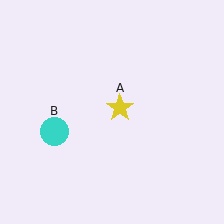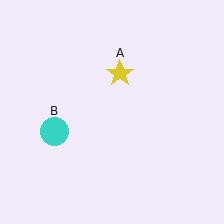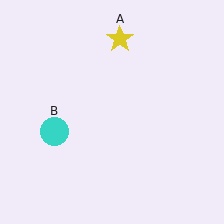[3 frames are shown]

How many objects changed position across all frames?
1 object changed position: yellow star (object A).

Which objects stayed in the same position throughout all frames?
Cyan circle (object B) remained stationary.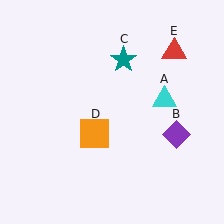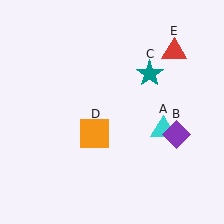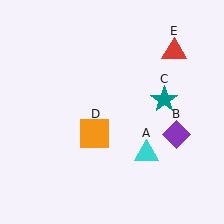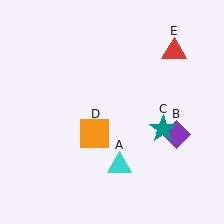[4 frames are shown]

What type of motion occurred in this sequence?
The cyan triangle (object A), teal star (object C) rotated clockwise around the center of the scene.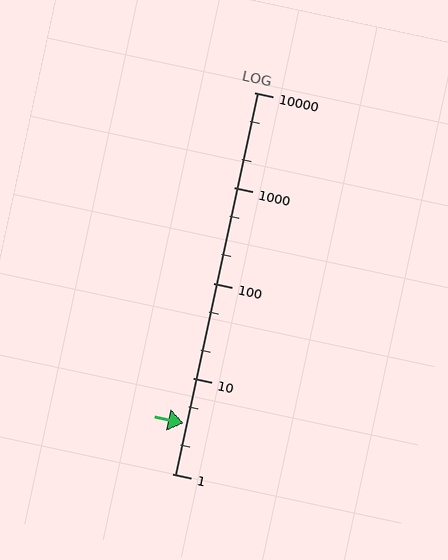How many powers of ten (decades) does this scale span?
The scale spans 4 decades, from 1 to 10000.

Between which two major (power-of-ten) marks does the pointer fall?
The pointer is between 1 and 10.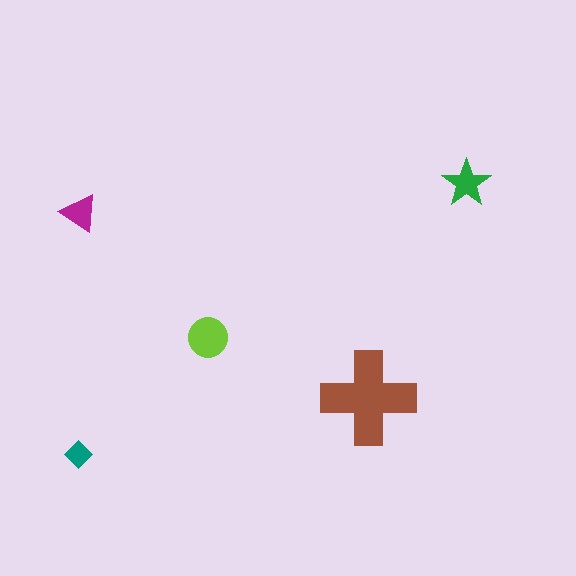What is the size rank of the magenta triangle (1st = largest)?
4th.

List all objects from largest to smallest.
The brown cross, the lime circle, the green star, the magenta triangle, the teal diamond.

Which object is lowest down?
The teal diamond is bottommost.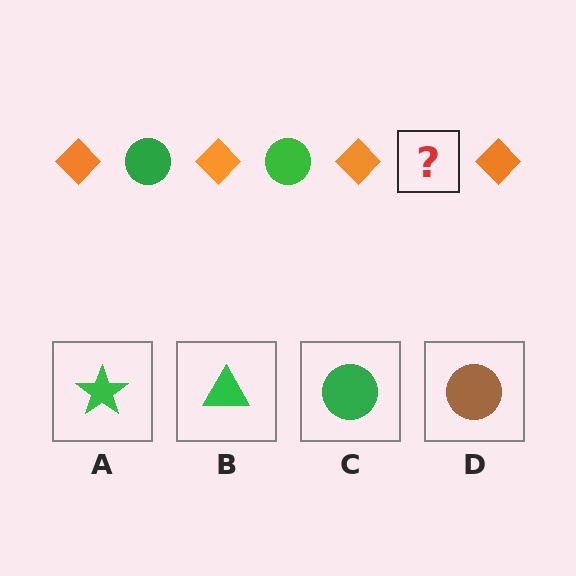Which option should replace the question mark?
Option C.